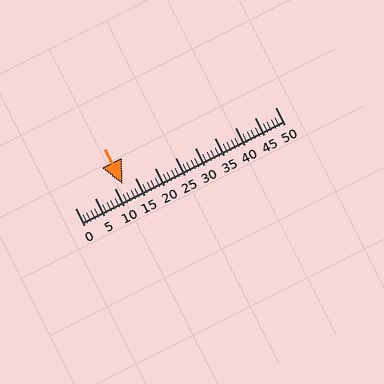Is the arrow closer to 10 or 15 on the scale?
The arrow is closer to 10.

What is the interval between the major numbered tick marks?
The major tick marks are spaced 5 units apart.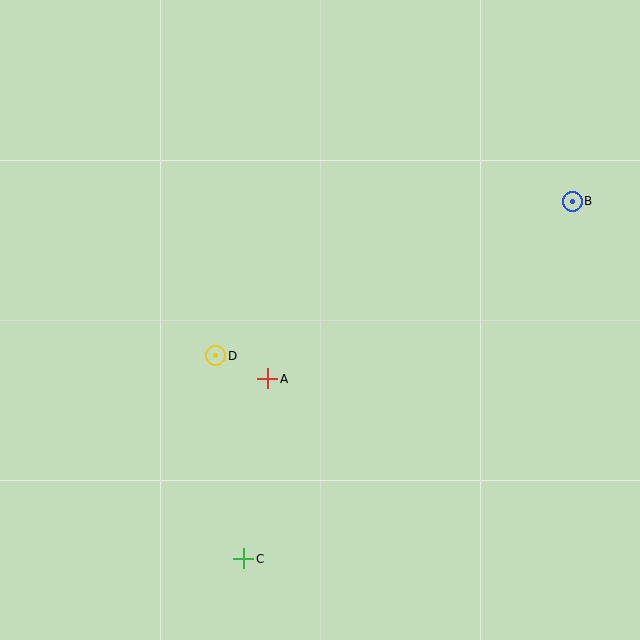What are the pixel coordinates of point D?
Point D is at (216, 356).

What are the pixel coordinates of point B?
Point B is at (572, 201).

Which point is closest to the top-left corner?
Point D is closest to the top-left corner.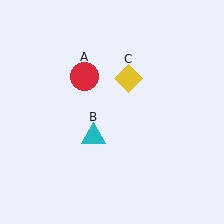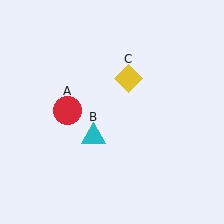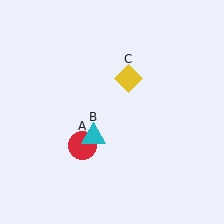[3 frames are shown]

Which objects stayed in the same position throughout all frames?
Cyan triangle (object B) and yellow diamond (object C) remained stationary.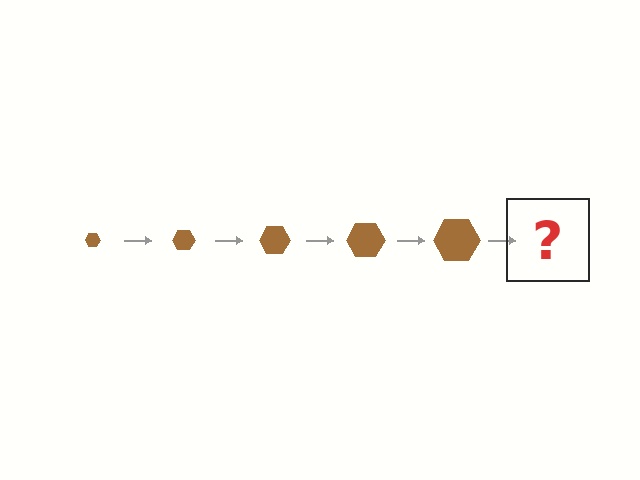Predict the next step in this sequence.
The next step is a brown hexagon, larger than the previous one.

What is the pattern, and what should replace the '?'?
The pattern is that the hexagon gets progressively larger each step. The '?' should be a brown hexagon, larger than the previous one.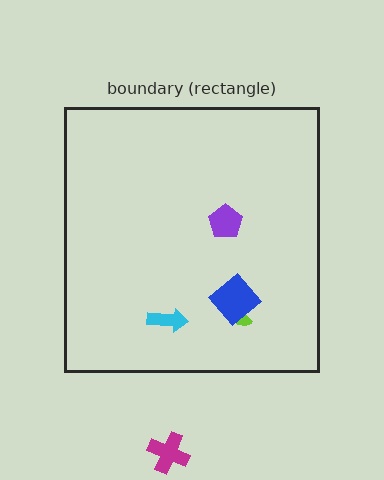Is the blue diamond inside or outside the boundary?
Inside.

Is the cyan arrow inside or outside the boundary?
Inside.